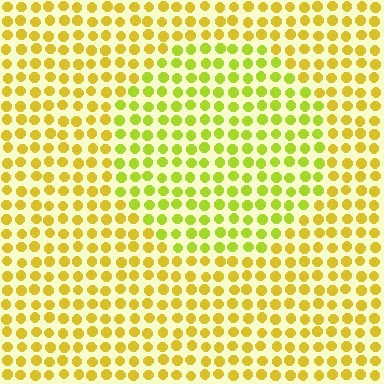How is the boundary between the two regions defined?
The boundary is defined purely by a slight shift in hue (about 27 degrees). Spacing, size, and orientation are identical on both sides.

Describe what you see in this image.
The image is filled with small yellow elements in a uniform arrangement. A circle-shaped region is visible where the elements are tinted to a slightly different hue, forming a subtle color boundary.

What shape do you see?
I see a circle.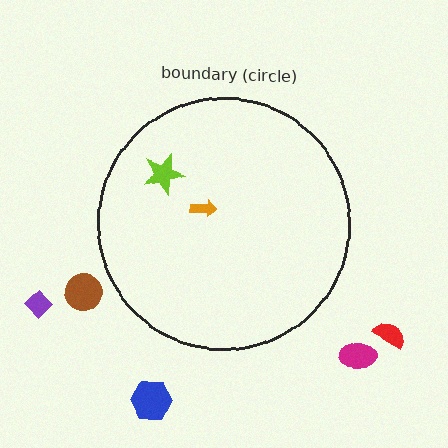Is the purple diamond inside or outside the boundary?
Outside.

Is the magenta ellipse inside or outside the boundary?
Outside.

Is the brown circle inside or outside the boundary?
Outside.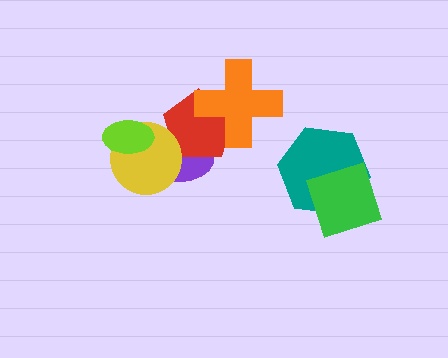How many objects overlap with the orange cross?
1 object overlaps with the orange cross.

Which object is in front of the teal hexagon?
The green diamond is in front of the teal hexagon.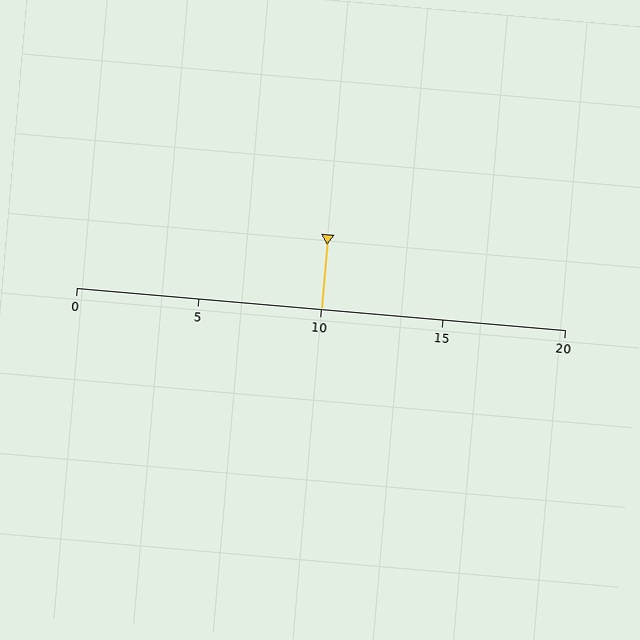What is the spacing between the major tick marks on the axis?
The major ticks are spaced 5 apart.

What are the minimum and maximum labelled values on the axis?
The axis runs from 0 to 20.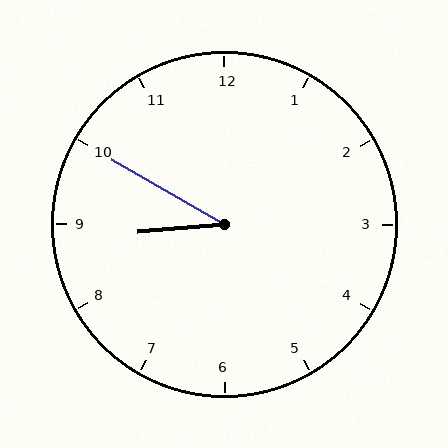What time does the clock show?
8:50.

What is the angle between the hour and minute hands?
Approximately 35 degrees.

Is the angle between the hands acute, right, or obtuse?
It is acute.